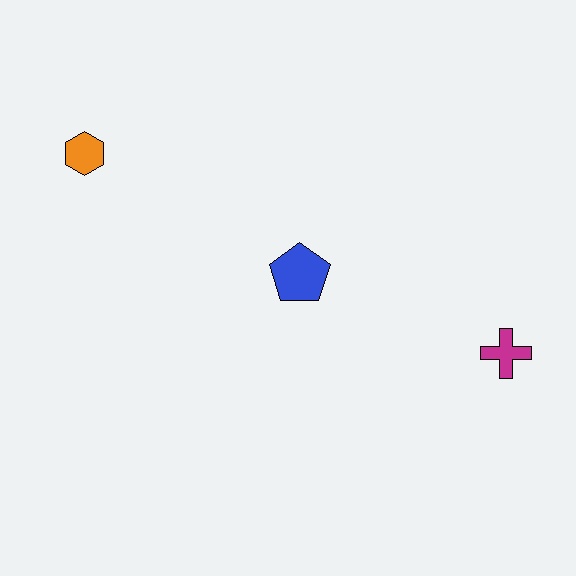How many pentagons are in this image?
There is 1 pentagon.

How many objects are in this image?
There are 3 objects.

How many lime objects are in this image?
There are no lime objects.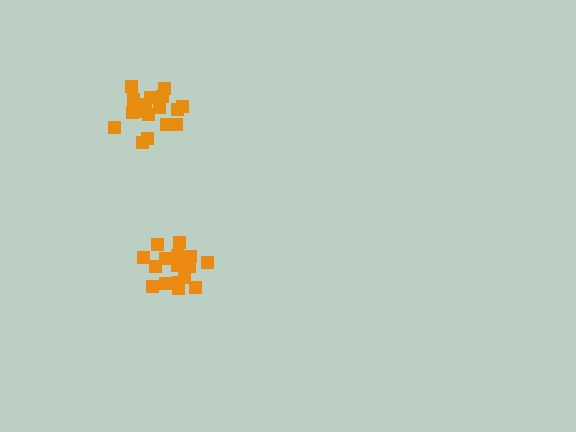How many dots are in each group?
Group 1: 19 dots, Group 2: 18 dots (37 total).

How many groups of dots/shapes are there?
There are 2 groups.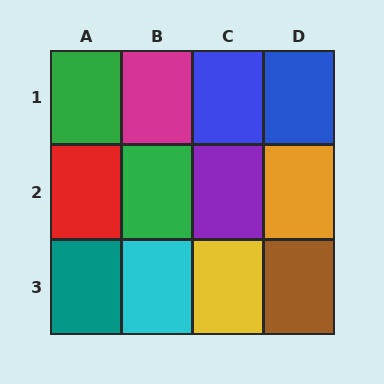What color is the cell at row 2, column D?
Orange.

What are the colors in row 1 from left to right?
Green, magenta, blue, blue.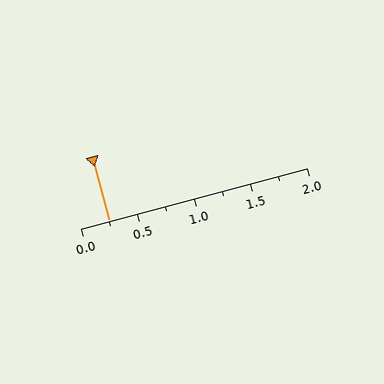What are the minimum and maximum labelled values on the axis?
The axis runs from 0.0 to 2.0.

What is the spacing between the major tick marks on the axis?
The major ticks are spaced 0.5 apart.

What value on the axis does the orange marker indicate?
The marker indicates approximately 0.25.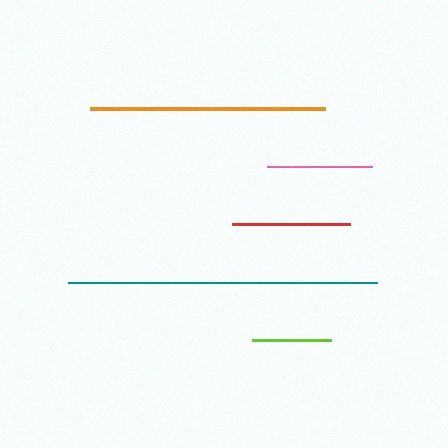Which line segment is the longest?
The teal line is the longest at approximately 309 pixels.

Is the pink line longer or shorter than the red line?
The red line is longer than the pink line.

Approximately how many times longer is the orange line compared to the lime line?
The orange line is approximately 3.0 times the length of the lime line.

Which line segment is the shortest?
The lime line is the shortest at approximately 79 pixels.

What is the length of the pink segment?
The pink segment is approximately 105 pixels long.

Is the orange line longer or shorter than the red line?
The orange line is longer than the red line.